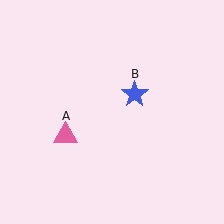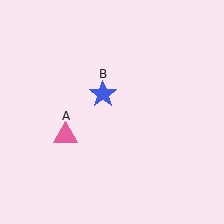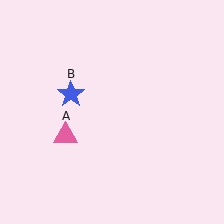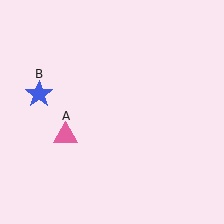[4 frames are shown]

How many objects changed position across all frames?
1 object changed position: blue star (object B).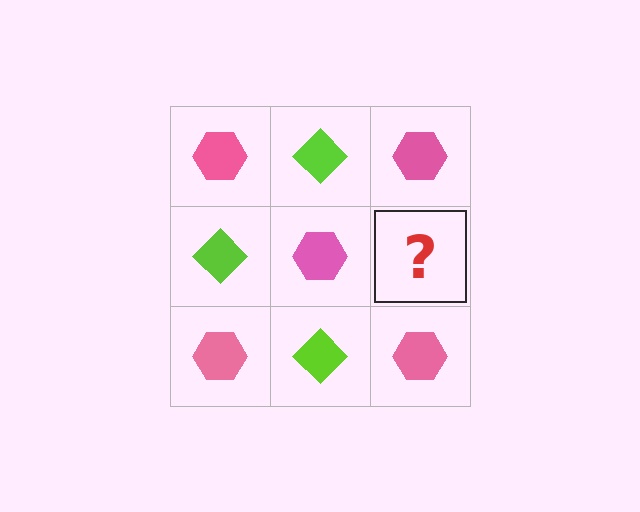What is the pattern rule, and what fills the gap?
The rule is that it alternates pink hexagon and lime diamond in a checkerboard pattern. The gap should be filled with a lime diamond.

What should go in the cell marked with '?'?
The missing cell should contain a lime diamond.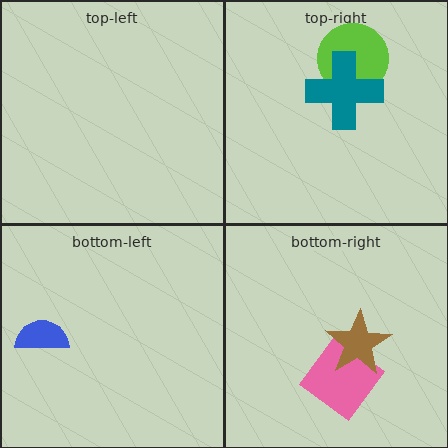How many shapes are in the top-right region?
2.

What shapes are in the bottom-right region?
The pink diamond, the brown star.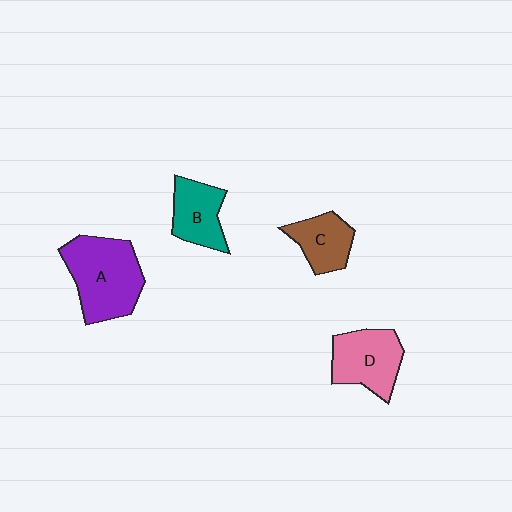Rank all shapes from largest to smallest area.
From largest to smallest: A (purple), D (pink), B (teal), C (brown).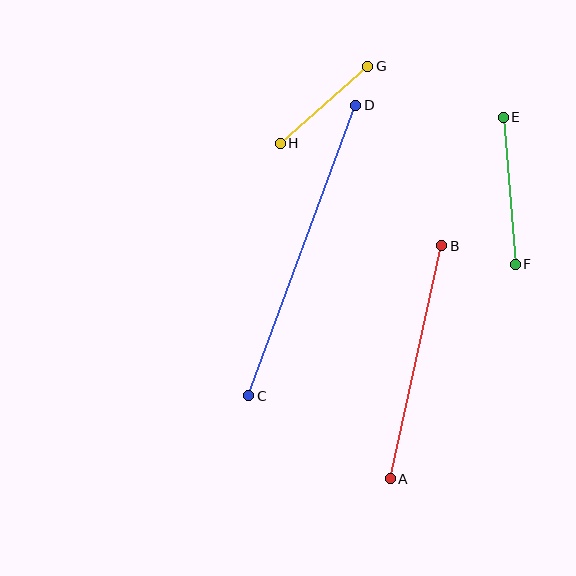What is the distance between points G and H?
The distance is approximately 116 pixels.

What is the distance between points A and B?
The distance is approximately 239 pixels.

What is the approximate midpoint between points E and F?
The midpoint is at approximately (509, 191) pixels.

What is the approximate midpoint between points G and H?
The midpoint is at approximately (324, 105) pixels.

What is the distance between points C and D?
The distance is approximately 310 pixels.